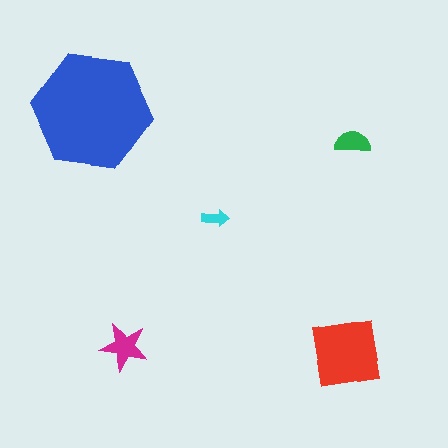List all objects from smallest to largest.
The cyan arrow, the green semicircle, the magenta star, the red square, the blue hexagon.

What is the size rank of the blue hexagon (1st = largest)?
1st.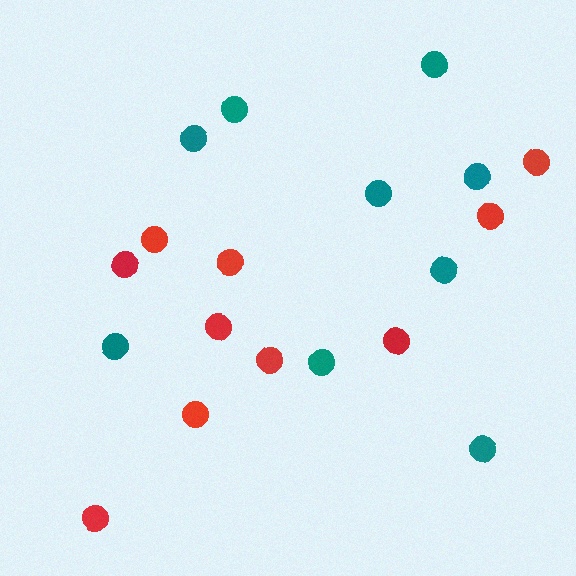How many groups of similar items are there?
There are 2 groups: one group of teal circles (9) and one group of red circles (10).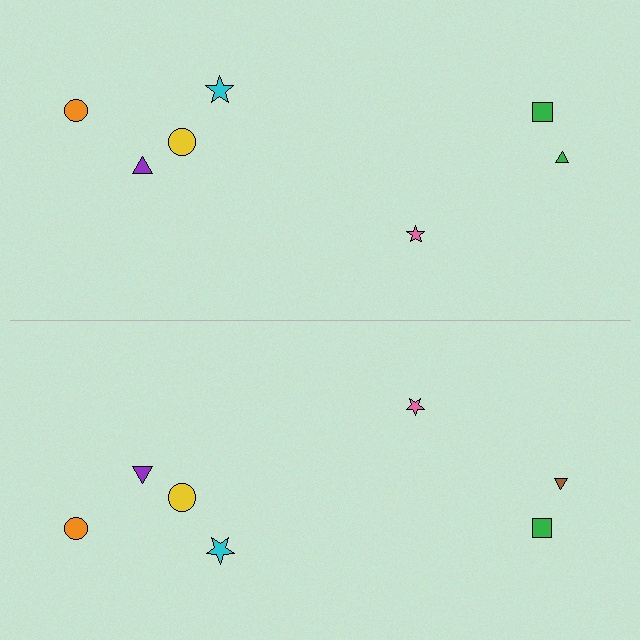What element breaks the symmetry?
The brown triangle on the bottom side breaks the symmetry — its mirror counterpart is green.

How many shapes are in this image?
There are 14 shapes in this image.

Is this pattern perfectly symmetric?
No, the pattern is not perfectly symmetric. The brown triangle on the bottom side breaks the symmetry — its mirror counterpart is green.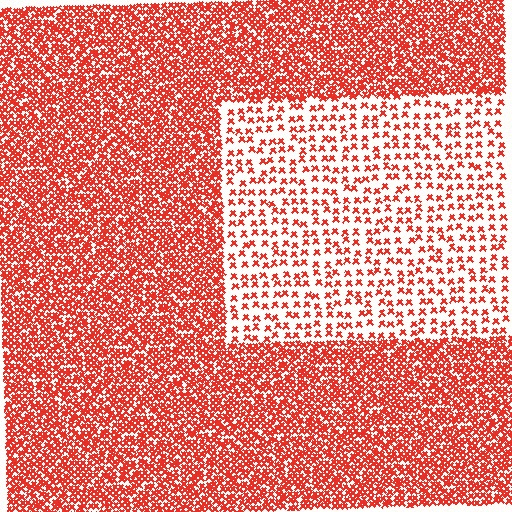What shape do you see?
I see a rectangle.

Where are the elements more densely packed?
The elements are more densely packed outside the rectangle boundary.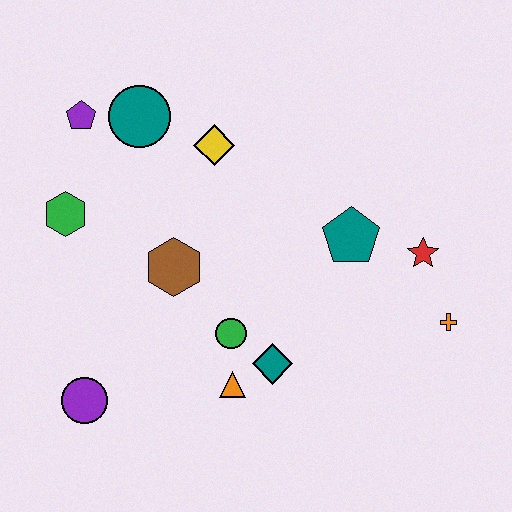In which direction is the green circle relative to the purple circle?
The green circle is to the right of the purple circle.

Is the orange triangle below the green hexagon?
Yes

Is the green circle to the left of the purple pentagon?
No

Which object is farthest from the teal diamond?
The purple pentagon is farthest from the teal diamond.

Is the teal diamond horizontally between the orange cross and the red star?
No